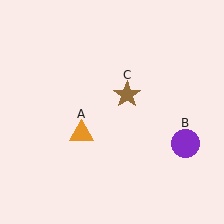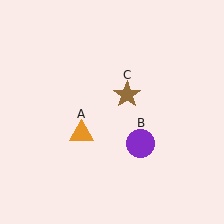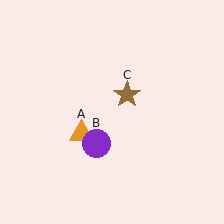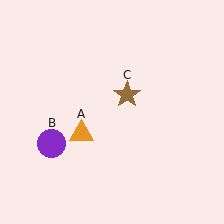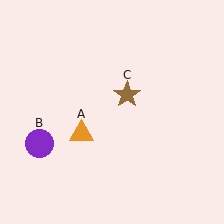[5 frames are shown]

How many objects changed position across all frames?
1 object changed position: purple circle (object B).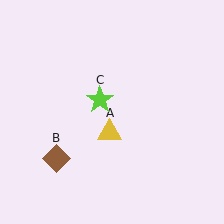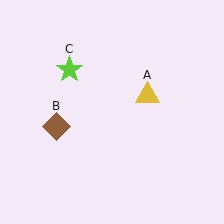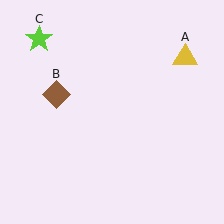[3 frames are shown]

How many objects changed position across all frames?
3 objects changed position: yellow triangle (object A), brown diamond (object B), lime star (object C).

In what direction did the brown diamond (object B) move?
The brown diamond (object B) moved up.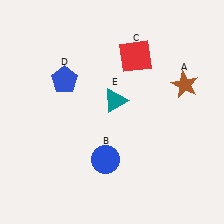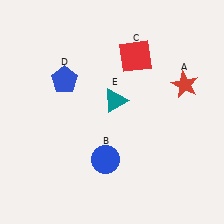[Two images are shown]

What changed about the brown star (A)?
In Image 1, A is brown. In Image 2, it changed to red.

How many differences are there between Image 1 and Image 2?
There is 1 difference between the two images.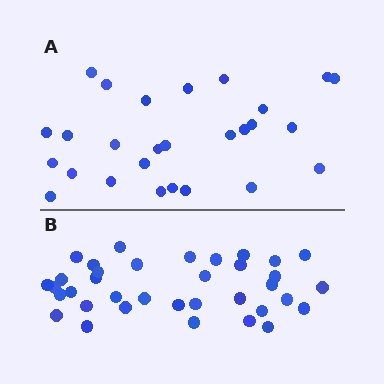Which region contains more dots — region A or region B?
Region B (the bottom region) has more dots.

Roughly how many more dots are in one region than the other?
Region B has roughly 8 or so more dots than region A.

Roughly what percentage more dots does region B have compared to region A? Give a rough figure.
About 35% more.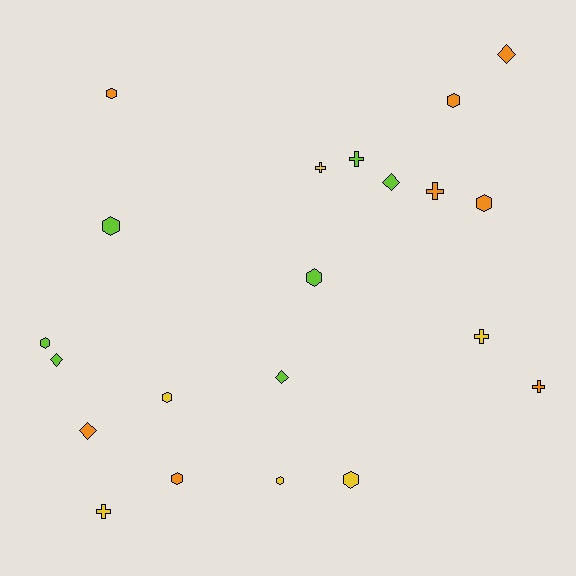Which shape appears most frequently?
Hexagon, with 10 objects.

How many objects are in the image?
There are 21 objects.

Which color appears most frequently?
Orange, with 8 objects.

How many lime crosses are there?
There is 1 lime cross.